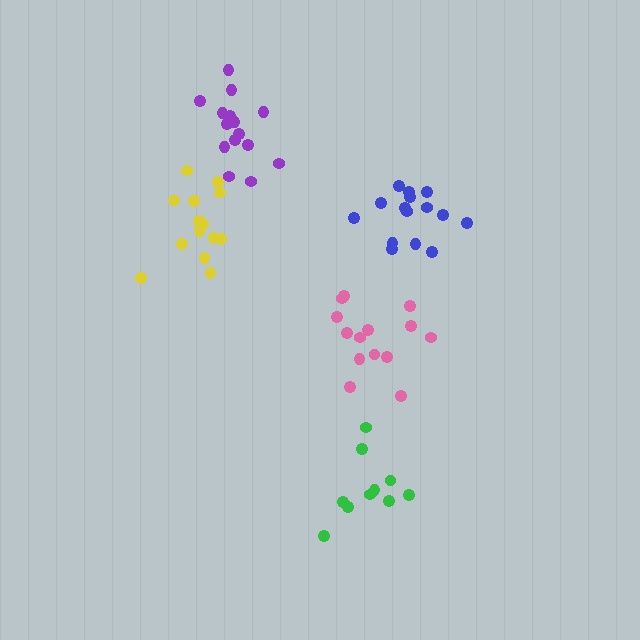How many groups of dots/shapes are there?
There are 5 groups.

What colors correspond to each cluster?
The clusters are colored: yellow, pink, purple, blue, green.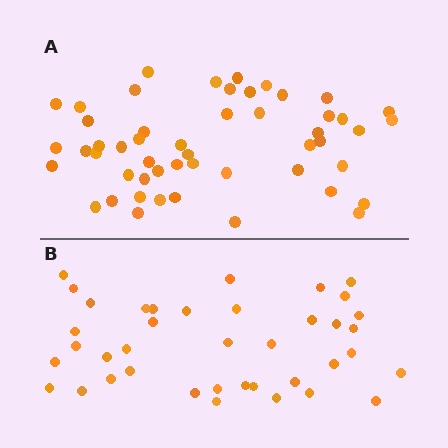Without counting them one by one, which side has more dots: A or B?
Region A (the top region) has more dots.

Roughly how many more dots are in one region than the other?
Region A has roughly 12 or so more dots than region B.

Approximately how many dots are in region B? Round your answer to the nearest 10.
About 40 dots. (The exact count is 39, which rounds to 40.)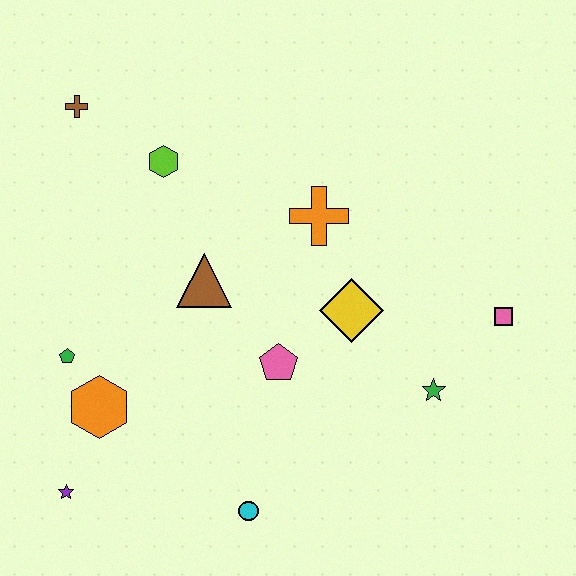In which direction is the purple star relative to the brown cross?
The purple star is below the brown cross.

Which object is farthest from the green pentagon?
The pink square is farthest from the green pentagon.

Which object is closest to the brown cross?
The lime hexagon is closest to the brown cross.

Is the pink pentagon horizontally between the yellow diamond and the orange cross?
No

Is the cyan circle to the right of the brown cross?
Yes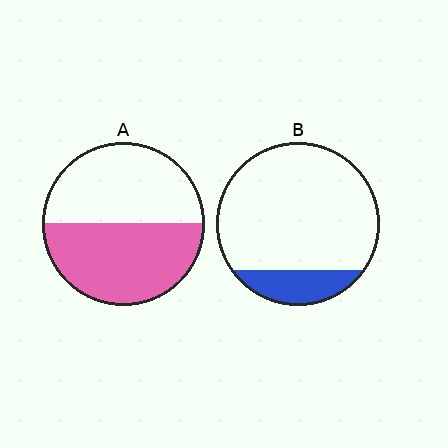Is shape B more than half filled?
No.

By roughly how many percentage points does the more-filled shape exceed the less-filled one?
By roughly 35 percentage points (A over B).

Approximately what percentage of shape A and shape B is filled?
A is approximately 50% and B is approximately 15%.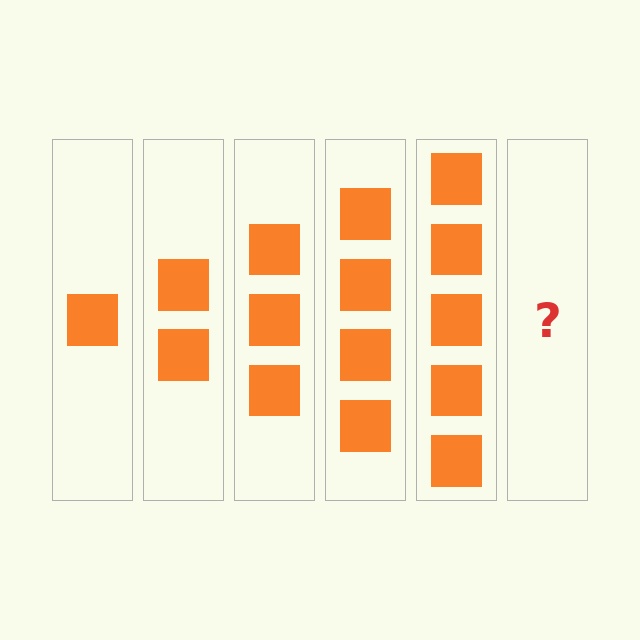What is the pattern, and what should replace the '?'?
The pattern is that each step adds one more square. The '?' should be 6 squares.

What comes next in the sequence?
The next element should be 6 squares.